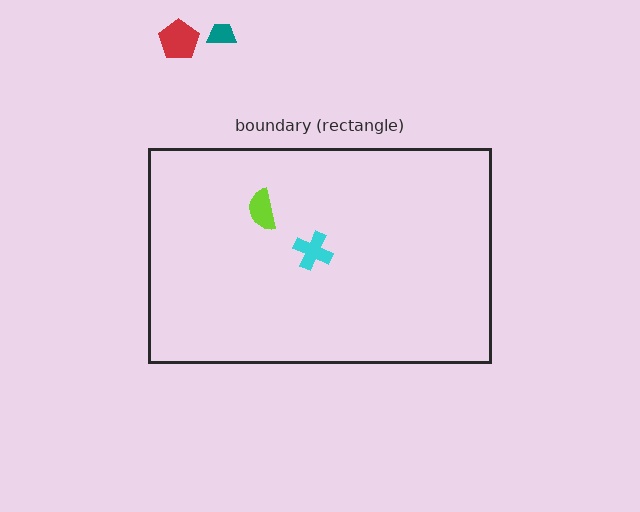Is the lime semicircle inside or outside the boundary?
Inside.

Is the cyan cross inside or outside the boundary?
Inside.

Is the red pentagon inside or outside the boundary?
Outside.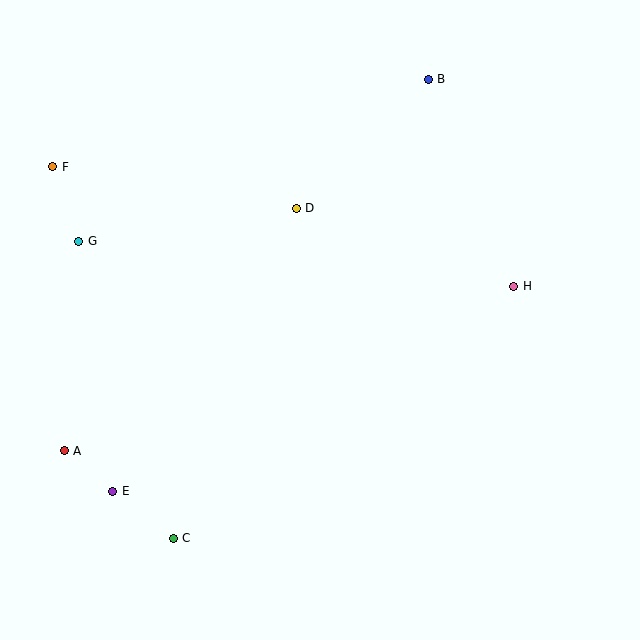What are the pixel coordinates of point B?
Point B is at (428, 79).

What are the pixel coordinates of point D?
Point D is at (296, 208).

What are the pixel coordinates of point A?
Point A is at (64, 451).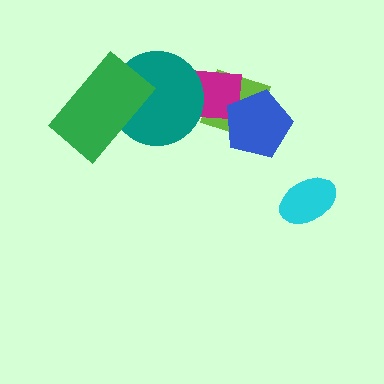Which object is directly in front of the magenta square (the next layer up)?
The teal circle is directly in front of the magenta square.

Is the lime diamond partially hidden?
Yes, it is partially covered by another shape.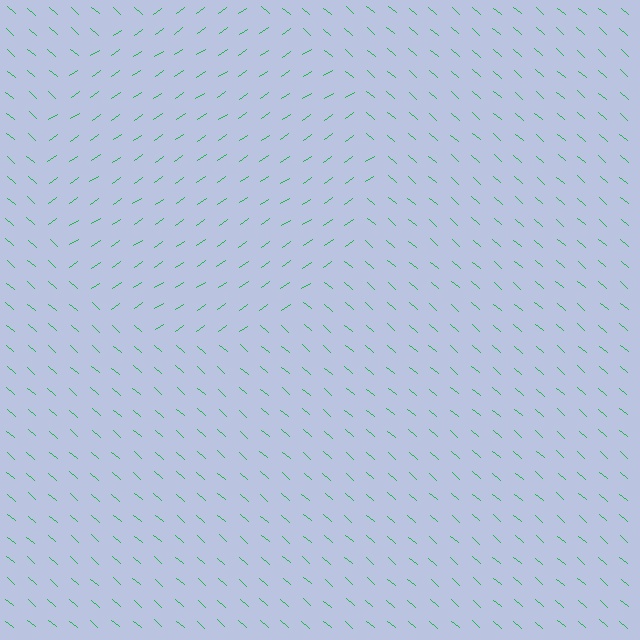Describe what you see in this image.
The image is filled with small green line segments. A circle region in the image has lines oriented differently from the surrounding lines, creating a visible texture boundary.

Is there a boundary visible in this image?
Yes, there is a texture boundary formed by a change in line orientation.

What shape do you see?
I see a circle.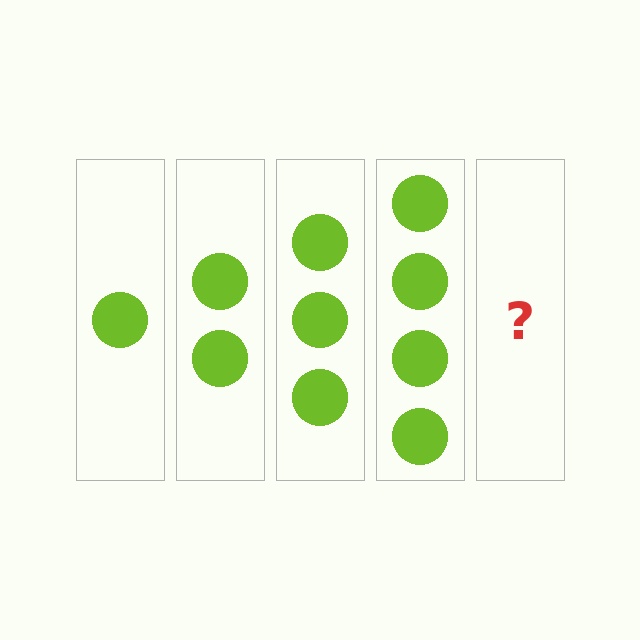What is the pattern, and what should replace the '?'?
The pattern is that each step adds one more circle. The '?' should be 5 circles.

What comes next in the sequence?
The next element should be 5 circles.